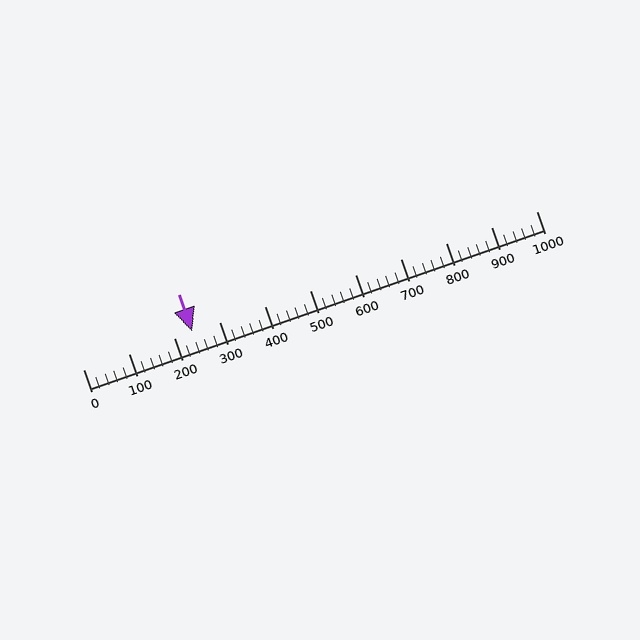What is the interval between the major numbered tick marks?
The major tick marks are spaced 100 units apart.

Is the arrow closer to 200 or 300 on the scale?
The arrow is closer to 200.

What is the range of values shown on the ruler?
The ruler shows values from 0 to 1000.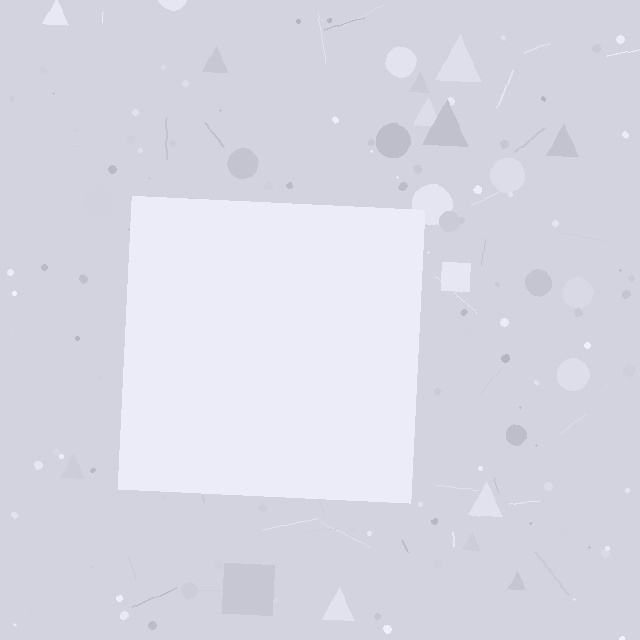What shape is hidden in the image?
A square is hidden in the image.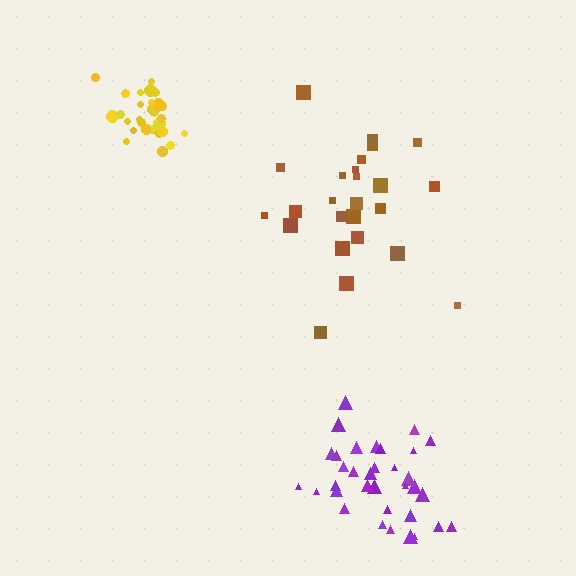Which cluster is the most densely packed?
Yellow.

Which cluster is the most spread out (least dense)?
Brown.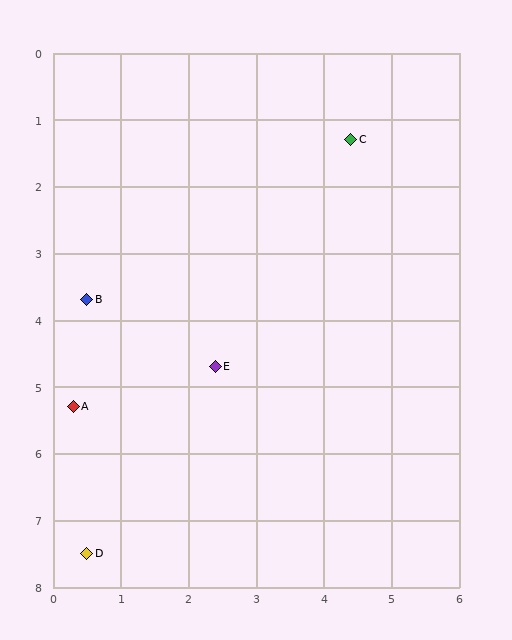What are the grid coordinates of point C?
Point C is at approximately (4.4, 1.3).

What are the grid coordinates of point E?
Point E is at approximately (2.4, 4.7).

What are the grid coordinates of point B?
Point B is at approximately (0.5, 3.7).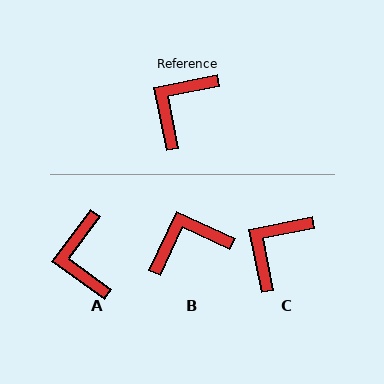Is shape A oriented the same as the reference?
No, it is off by about 42 degrees.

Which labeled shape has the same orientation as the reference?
C.